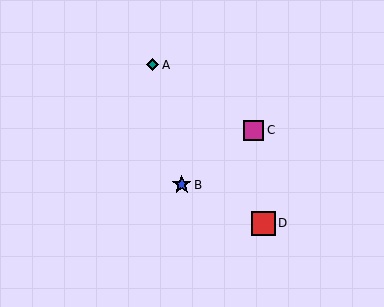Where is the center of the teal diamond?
The center of the teal diamond is at (153, 65).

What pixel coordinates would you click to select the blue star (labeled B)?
Click at (182, 185) to select the blue star B.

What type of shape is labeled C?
Shape C is a magenta square.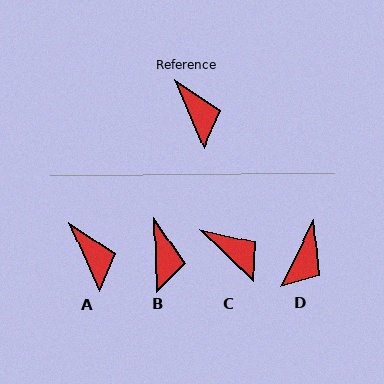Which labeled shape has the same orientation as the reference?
A.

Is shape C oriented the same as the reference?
No, it is off by about 21 degrees.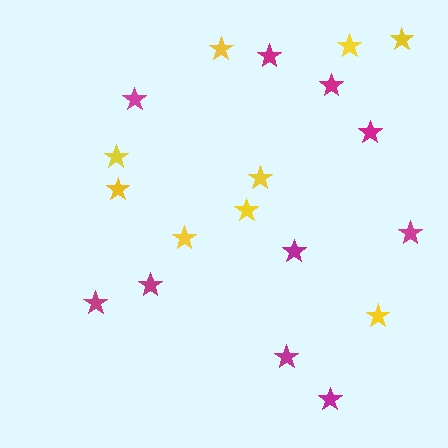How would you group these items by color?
There are 2 groups: one group of magenta stars (10) and one group of yellow stars (9).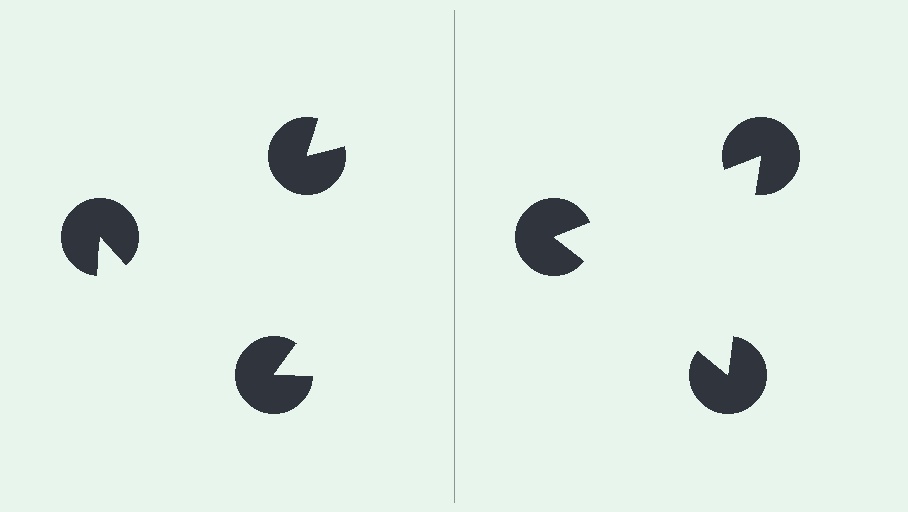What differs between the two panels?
The pac-man discs are positioned identically on both sides; only the wedge orientations differ. On the right they align to a triangle; on the left they are misaligned.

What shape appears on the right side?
An illusory triangle.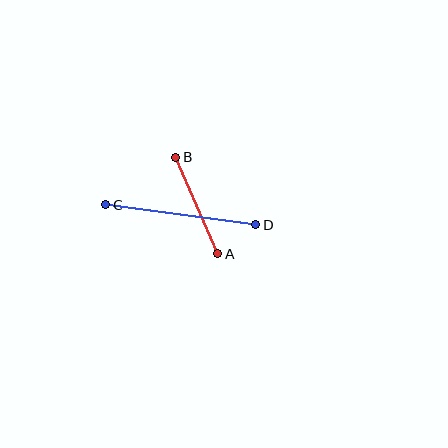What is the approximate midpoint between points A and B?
The midpoint is at approximately (197, 205) pixels.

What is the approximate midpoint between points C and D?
The midpoint is at approximately (181, 215) pixels.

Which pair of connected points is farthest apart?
Points C and D are farthest apart.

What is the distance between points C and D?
The distance is approximately 151 pixels.